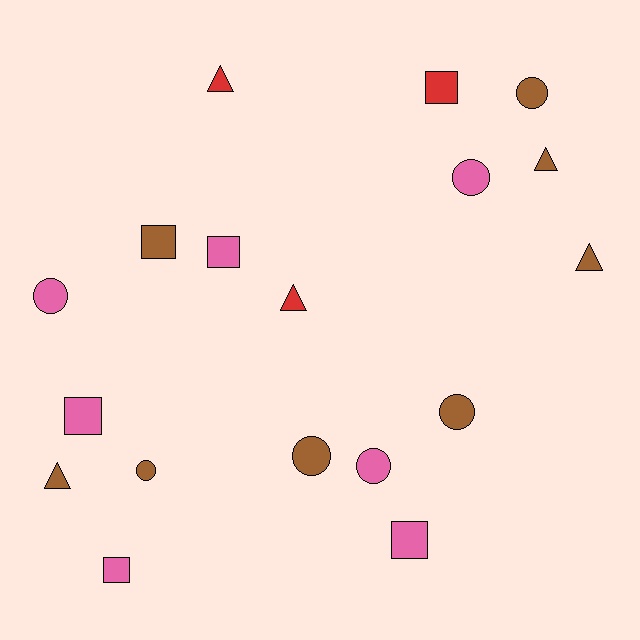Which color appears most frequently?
Brown, with 8 objects.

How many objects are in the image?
There are 18 objects.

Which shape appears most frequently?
Circle, with 7 objects.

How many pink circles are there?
There are 3 pink circles.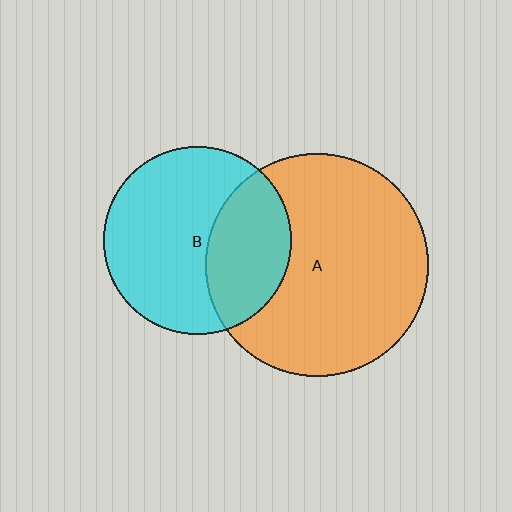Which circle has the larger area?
Circle A (orange).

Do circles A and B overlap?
Yes.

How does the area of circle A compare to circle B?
Approximately 1.4 times.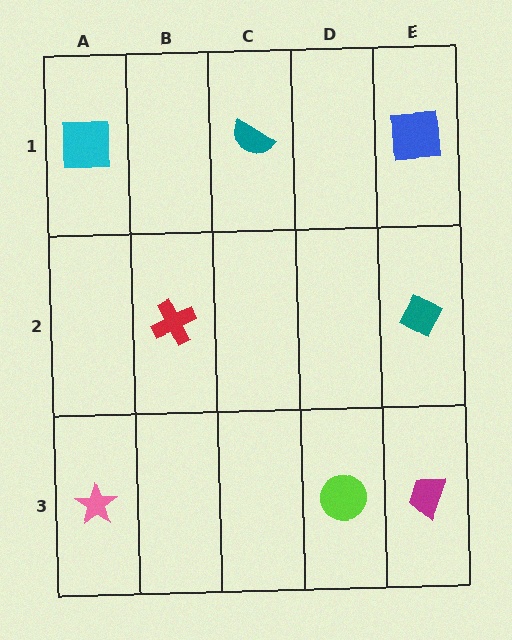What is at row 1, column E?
A blue square.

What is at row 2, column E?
A teal diamond.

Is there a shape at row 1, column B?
No, that cell is empty.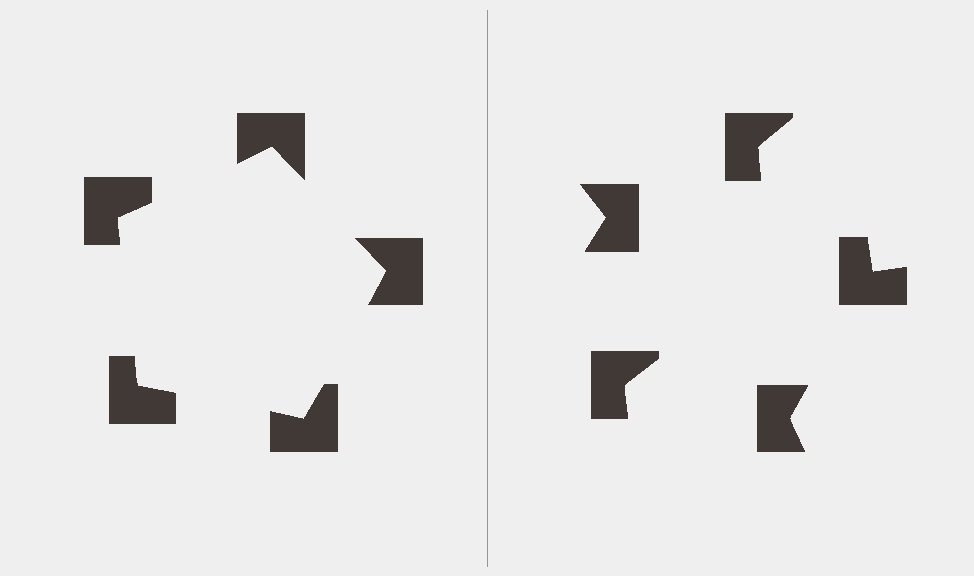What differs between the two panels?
The notched squares are positioned identically on both sides; only the wedge orientations differ. On the left they align to a pentagon; on the right they are misaligned.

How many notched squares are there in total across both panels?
10 — 5 on each side.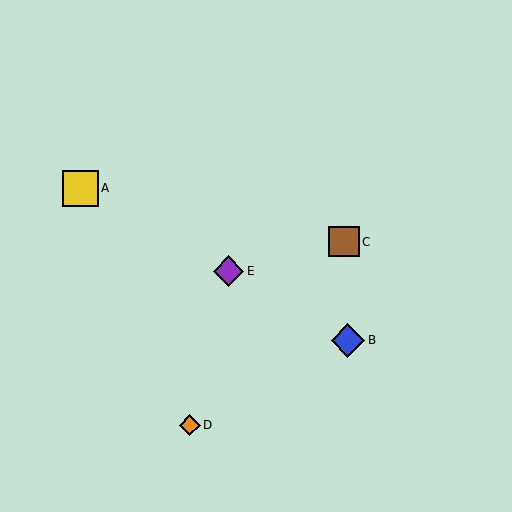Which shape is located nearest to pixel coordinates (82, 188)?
The yellow square (labeled A) at (80, 188) is nearest to that location.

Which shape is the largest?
The yellow square (labeled A) is the largest.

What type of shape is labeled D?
Shape D is an orange diamond.